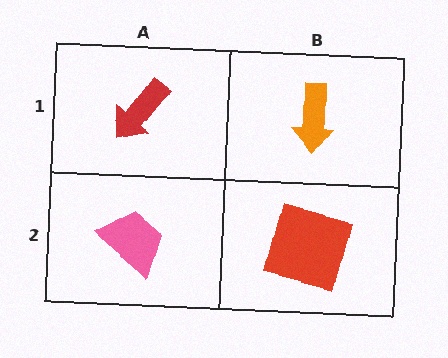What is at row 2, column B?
A red square.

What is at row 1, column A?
A red arrow.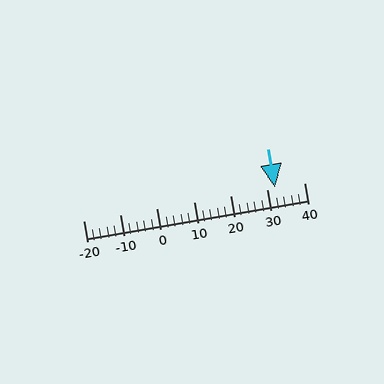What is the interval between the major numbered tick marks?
The major tick marks are spaced 10 units apart.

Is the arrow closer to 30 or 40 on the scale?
The arrow is closer to 30.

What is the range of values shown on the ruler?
The ruler shows values from -20 to 40.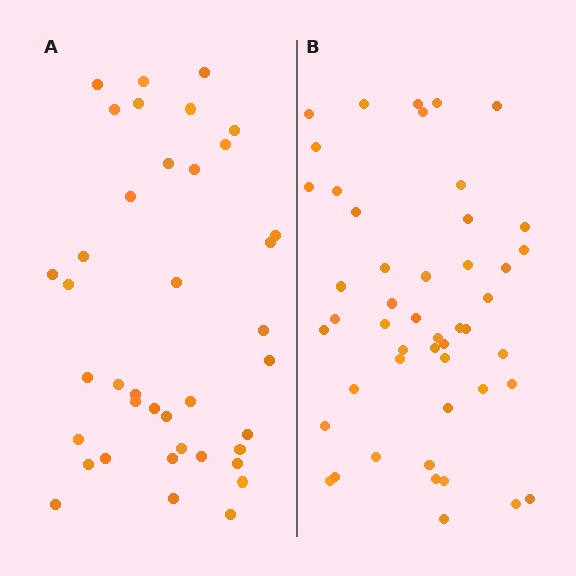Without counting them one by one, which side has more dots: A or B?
Region B (the right region) has more dots.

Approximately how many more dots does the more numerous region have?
Region B has roughly 8 or so more dots than region A.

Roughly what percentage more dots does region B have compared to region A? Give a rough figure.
About 25% more.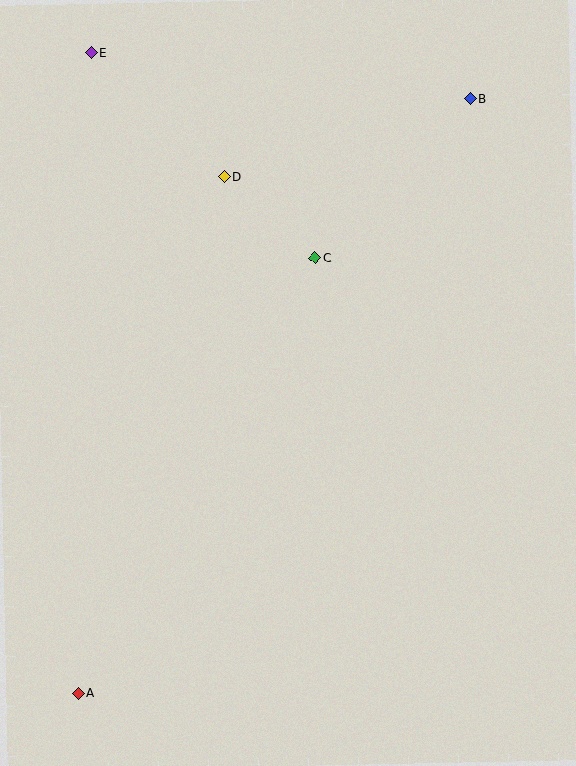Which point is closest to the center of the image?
Point C at (315, 258) is closest to the center.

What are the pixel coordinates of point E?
Point E is at (92, 52).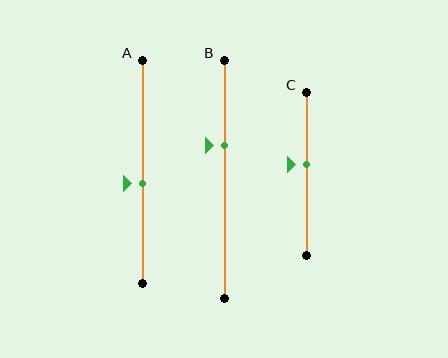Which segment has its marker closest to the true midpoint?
Segment A has its marker closest to the true midpoint.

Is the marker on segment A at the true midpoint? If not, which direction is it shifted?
No, the marker on segment A is shifted downward by about 5% of the segment length.